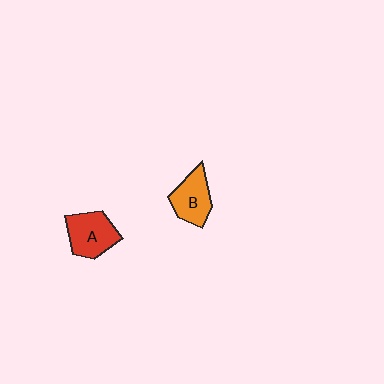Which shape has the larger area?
Shape A (red).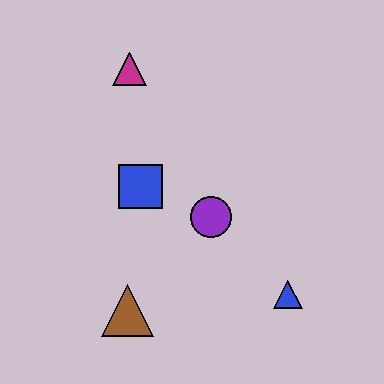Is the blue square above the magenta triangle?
No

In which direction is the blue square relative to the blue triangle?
The blue square is to the left of the blue triangle.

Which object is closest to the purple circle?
The blue square is closest to the purple circle.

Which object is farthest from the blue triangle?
The magenta triangle is farthest from the blue triangle.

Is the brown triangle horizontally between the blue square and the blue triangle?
No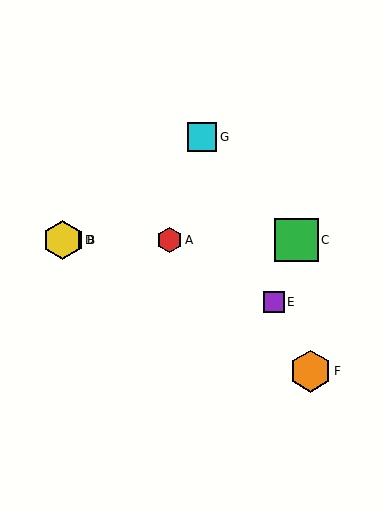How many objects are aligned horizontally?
4 objects (A, B, C, D) are aligned horizontally.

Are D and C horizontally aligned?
Yes, both are at y≈240.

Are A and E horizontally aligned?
No, A is at y≈240 and E is at y≈302.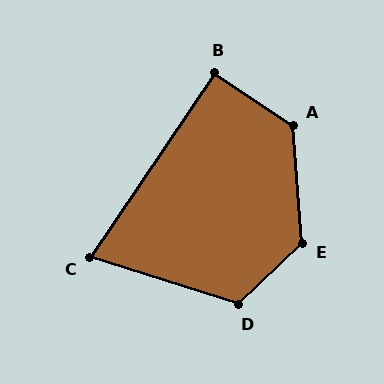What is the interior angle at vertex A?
Approximately 128 degrees (obtuse).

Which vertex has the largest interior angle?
E, at approximately 130 degrees.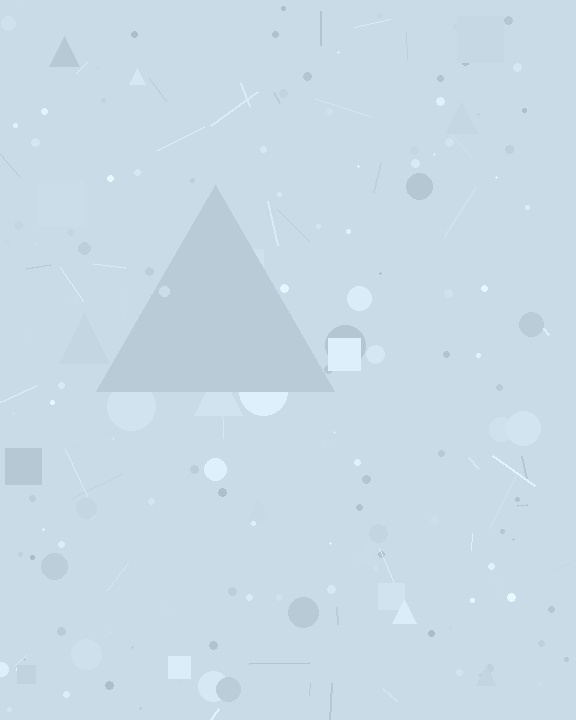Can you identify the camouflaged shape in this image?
The camouflaged shape is a triangle.